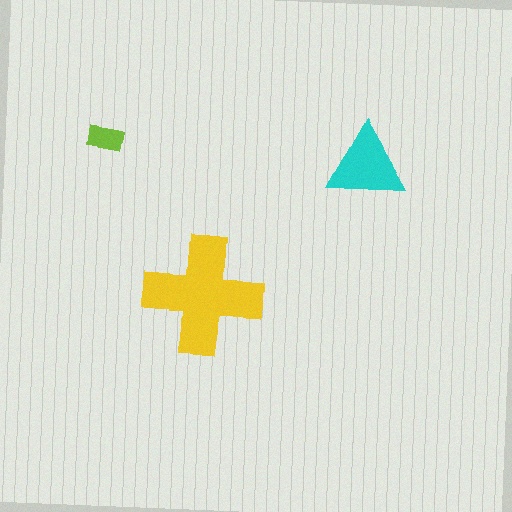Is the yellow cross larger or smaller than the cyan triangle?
Larger.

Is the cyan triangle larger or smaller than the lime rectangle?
Larger.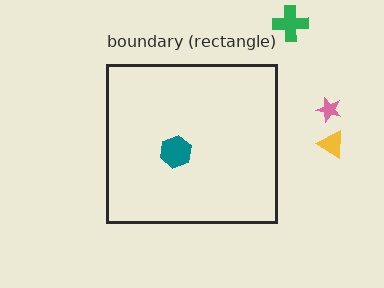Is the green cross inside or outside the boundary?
Outside.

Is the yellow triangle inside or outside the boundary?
Outside.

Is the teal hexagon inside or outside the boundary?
Inside.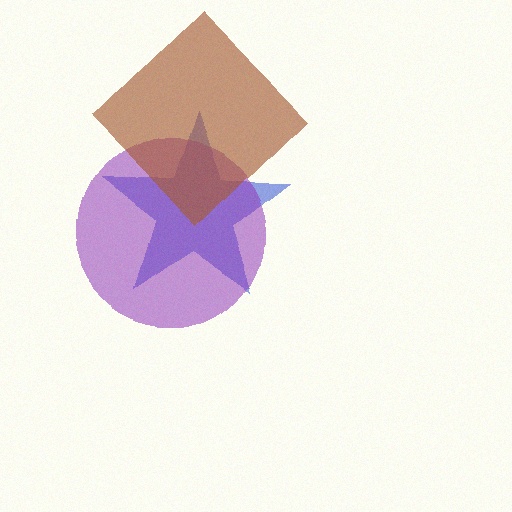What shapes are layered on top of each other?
The layered shapes are: a blue star, a purple circle, a brown diamond.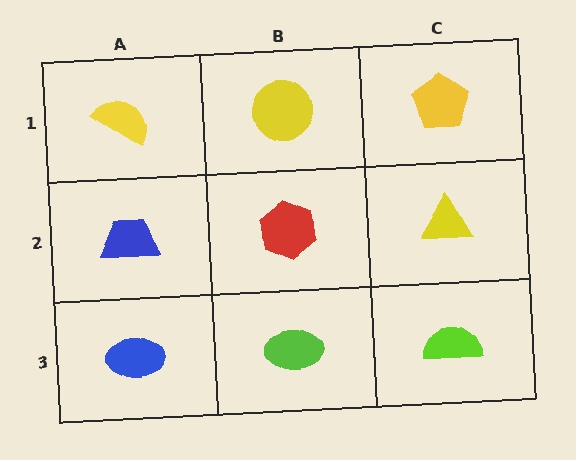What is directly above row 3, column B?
A red hexagon.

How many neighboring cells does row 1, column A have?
2.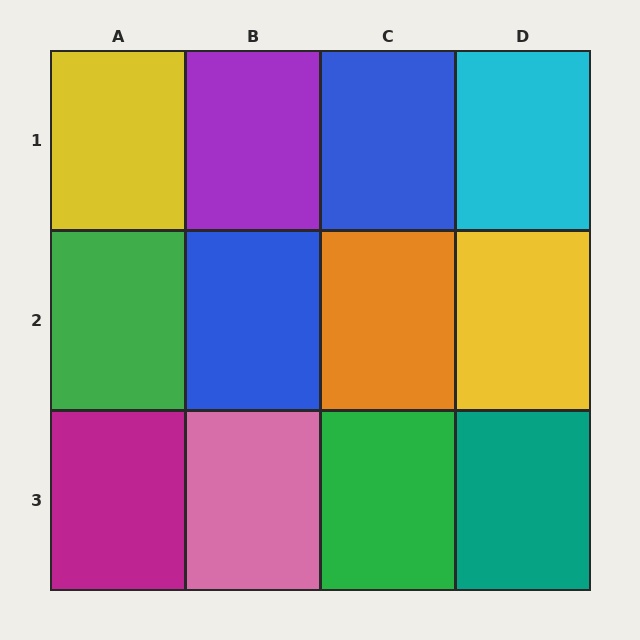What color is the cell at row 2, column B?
Blue.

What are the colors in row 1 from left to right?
Yellow, purple, blue, cyan.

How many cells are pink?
1 cell is pink.